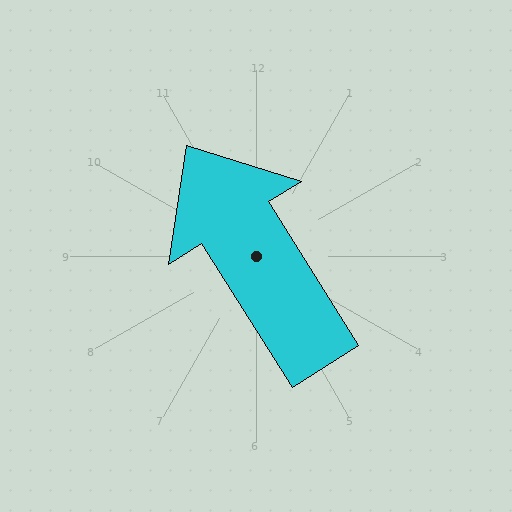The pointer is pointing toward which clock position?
Roughly 11 o'clock.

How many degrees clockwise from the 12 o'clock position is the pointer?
Approximately 328 degrees.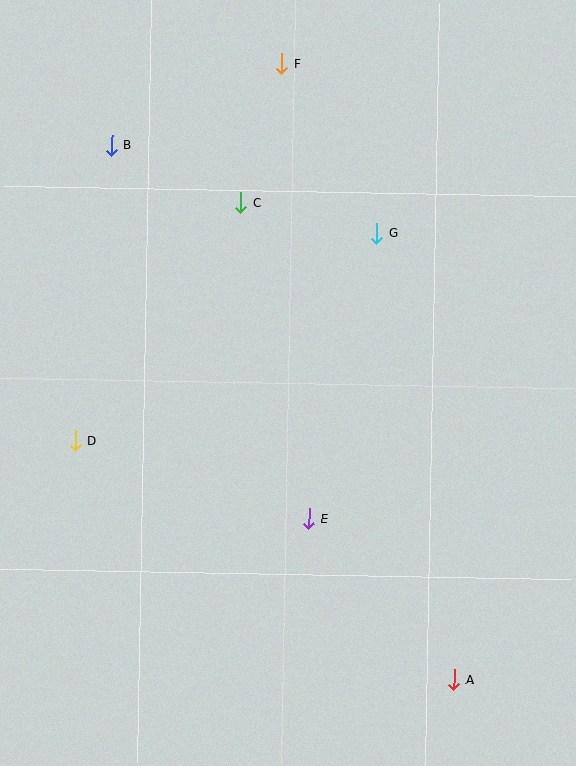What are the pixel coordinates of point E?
Point E is at (309, 519).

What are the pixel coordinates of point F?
Point F is at (282, 64).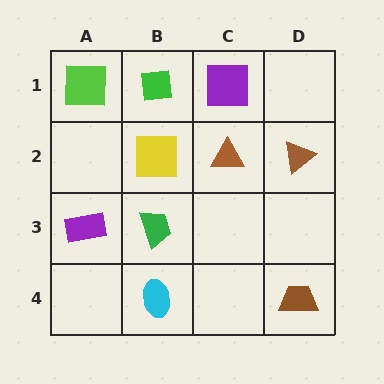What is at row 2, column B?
A yellow square.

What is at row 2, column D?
A brown triangle.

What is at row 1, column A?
A lime square.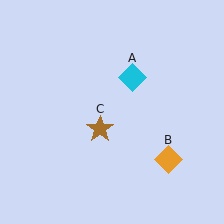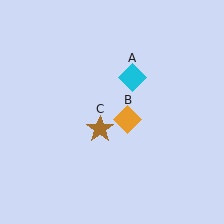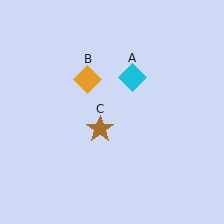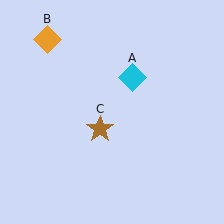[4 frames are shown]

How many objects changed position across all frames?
1 object changed position: orange diamond (object B).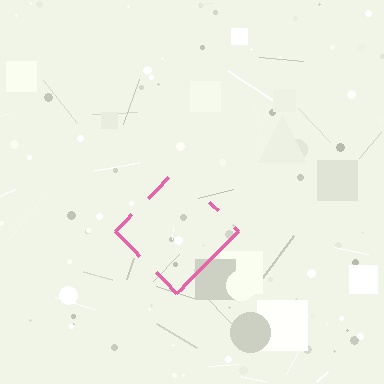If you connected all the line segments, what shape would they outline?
They would outline a diamond.